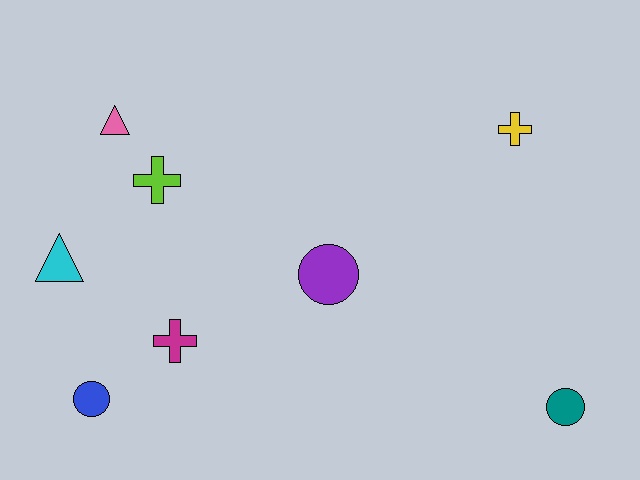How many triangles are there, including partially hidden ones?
There are 2 triangles.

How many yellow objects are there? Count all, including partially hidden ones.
There is 1 yellow object.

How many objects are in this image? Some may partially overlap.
There are 8 objects.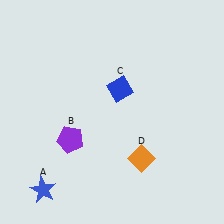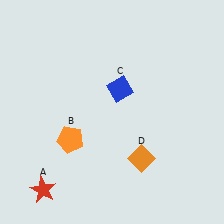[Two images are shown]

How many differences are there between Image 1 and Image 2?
There are 2 differences between the two images.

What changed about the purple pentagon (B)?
In Image 1, B is purple. In Image 2, it changed to orange.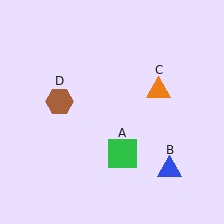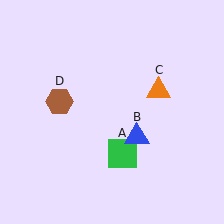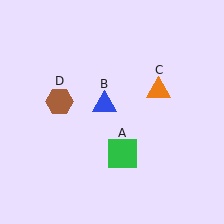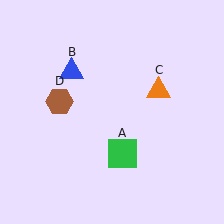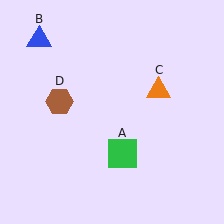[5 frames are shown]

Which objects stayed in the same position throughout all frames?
Green square (object A) and orange triangle (object C) and brown hexagon (object D) remained stationary.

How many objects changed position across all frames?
1 object changed position: blue triangle (object B).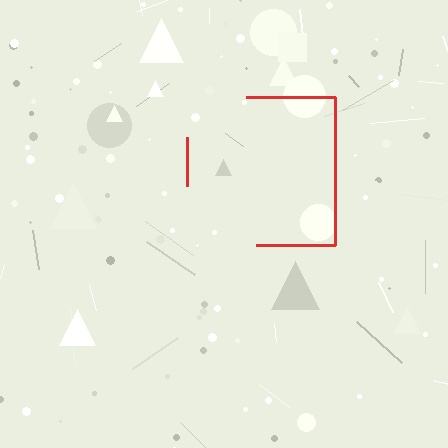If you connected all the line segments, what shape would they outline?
They would outline a square.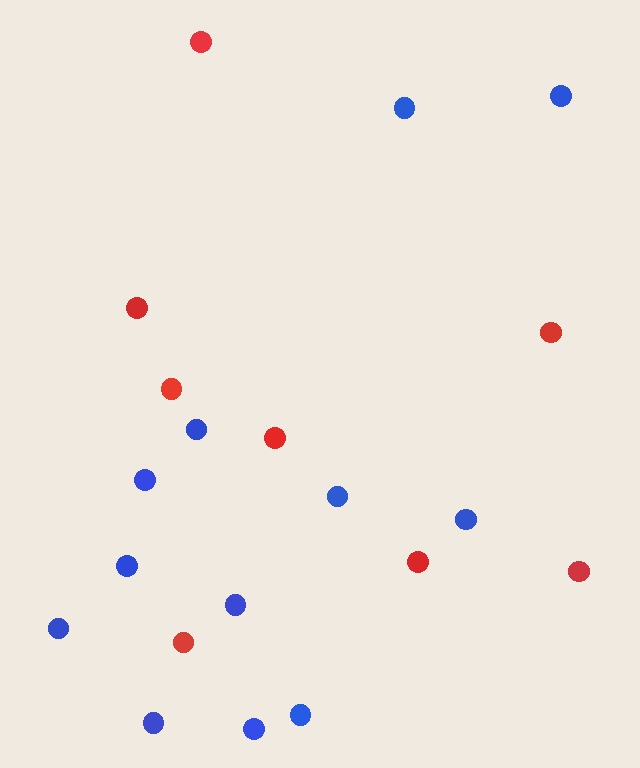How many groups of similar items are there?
There are 2 groups: one group of blue circles (12) and one group of red circles (8).